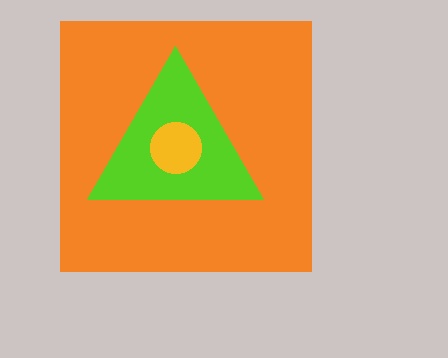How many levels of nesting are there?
3.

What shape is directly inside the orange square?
The lime triangle.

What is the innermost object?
The yellow circle.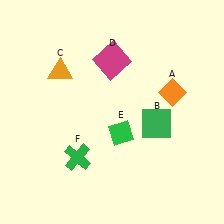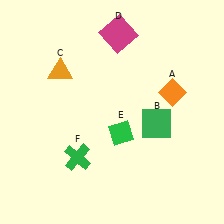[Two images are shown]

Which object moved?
The magenta square (D) moved up.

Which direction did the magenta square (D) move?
The magenta square (D) moved up.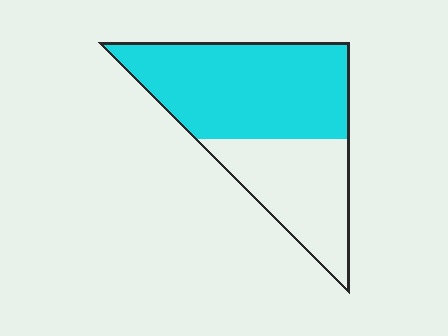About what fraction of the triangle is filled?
About five eighths (5/8).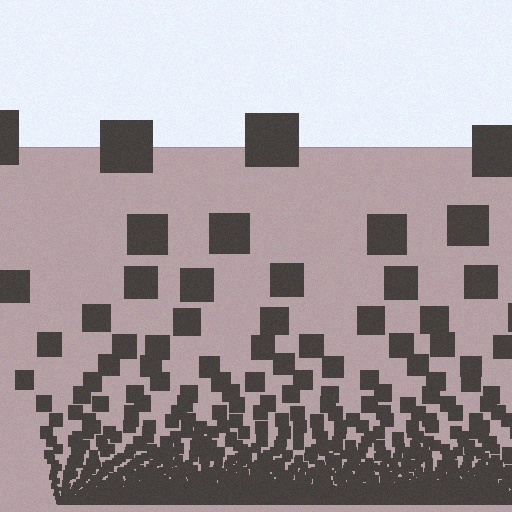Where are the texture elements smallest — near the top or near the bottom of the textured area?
Near the bottom.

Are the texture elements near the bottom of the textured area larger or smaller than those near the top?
Smaller. The gradient is inverted — elements near the bottom are smaller and denser.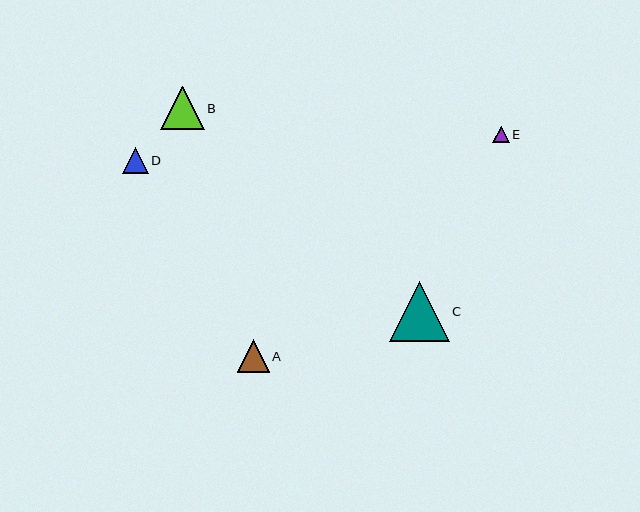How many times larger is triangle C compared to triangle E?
Triangle C is approximately 3.6 times the size of triangle E.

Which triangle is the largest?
Triangle C is the largest with a size of approximately 59 pixels.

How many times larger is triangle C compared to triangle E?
Triangle C is approximately 3.6 times the size of triangle E.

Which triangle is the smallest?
Triangle E is the smallest with a size of approximately 16 pixels.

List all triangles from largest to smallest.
From largest to smallest: C, B, A, D, E.